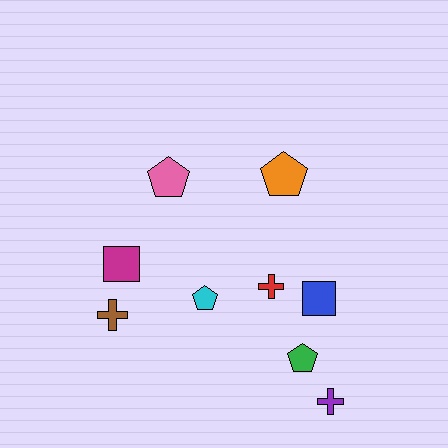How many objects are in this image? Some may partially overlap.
There are 9 objects.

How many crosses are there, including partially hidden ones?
There are 3 crosses.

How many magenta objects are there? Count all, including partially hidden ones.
There is 1 magenta object.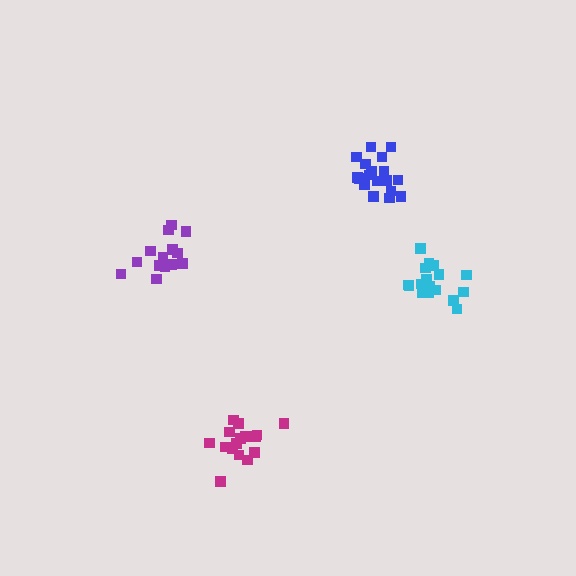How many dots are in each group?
Group 1: 14 dots, Group 2: 18 dots, Group 3: 16 dots, Group 4: 18 dots (66 total).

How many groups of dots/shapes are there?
There are 4 groups.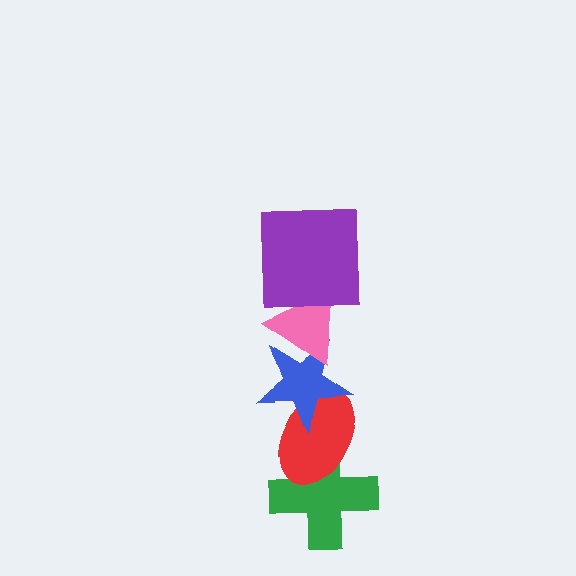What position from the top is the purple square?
The purple square is 1st from the top.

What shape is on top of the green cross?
The red ellipse is on top of the green cross.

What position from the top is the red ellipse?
The red ellipse is 4th from the top.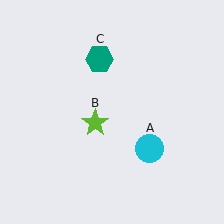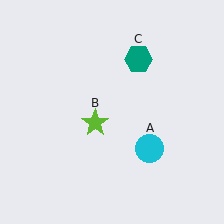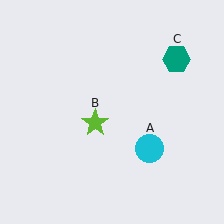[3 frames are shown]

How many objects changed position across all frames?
1 object changed position: teal hexagon (object C).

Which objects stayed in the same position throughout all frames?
Cyan circle (object A) and lime star (object B) remained stationary.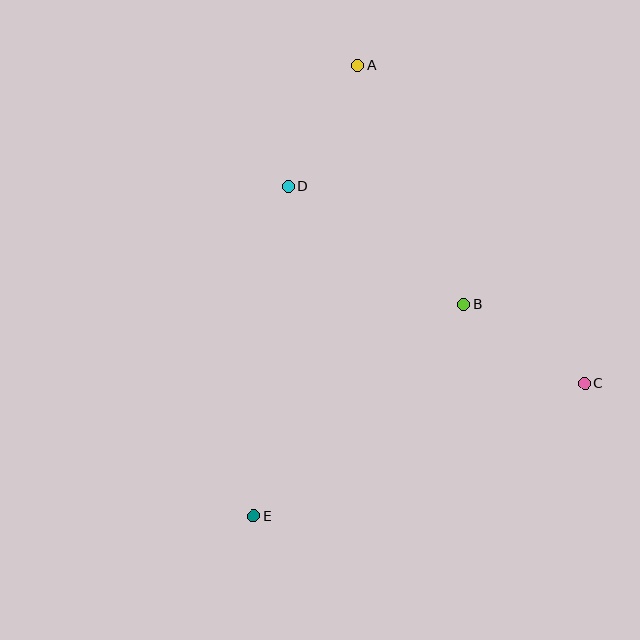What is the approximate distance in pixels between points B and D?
The distance between B and D is approximately 211 pixels.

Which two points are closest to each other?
Points A and D are closest to each other.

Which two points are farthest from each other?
Points A and E are farthest from each other.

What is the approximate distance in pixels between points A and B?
The distance between A and B is approximately 262 pixels.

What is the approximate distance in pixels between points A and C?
The distance between A and C is approximately 391 pixels.